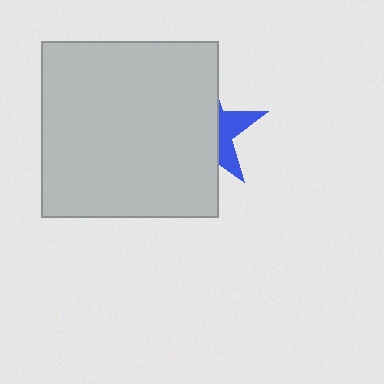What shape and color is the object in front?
The object in front is a light gray square.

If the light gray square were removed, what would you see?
You would see the complete blue star.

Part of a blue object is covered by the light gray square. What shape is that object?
It is a star.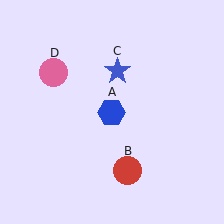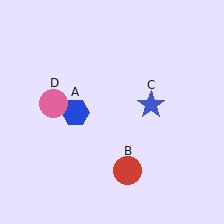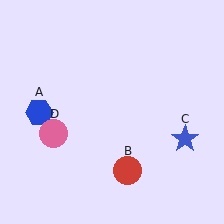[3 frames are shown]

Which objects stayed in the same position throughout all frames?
Red circle (object B) remained stationary.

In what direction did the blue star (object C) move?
The blue star (object C) moved down and to the right.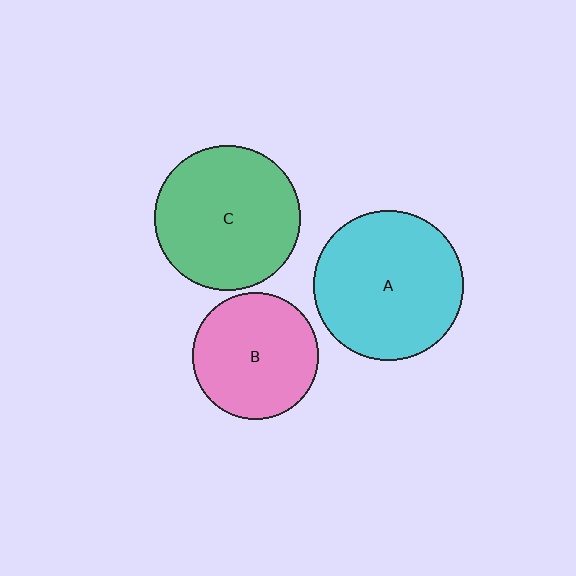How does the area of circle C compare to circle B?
Approximately 1.3 times.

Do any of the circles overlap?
No, none of the circles overlap.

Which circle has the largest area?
Circle A (cyan).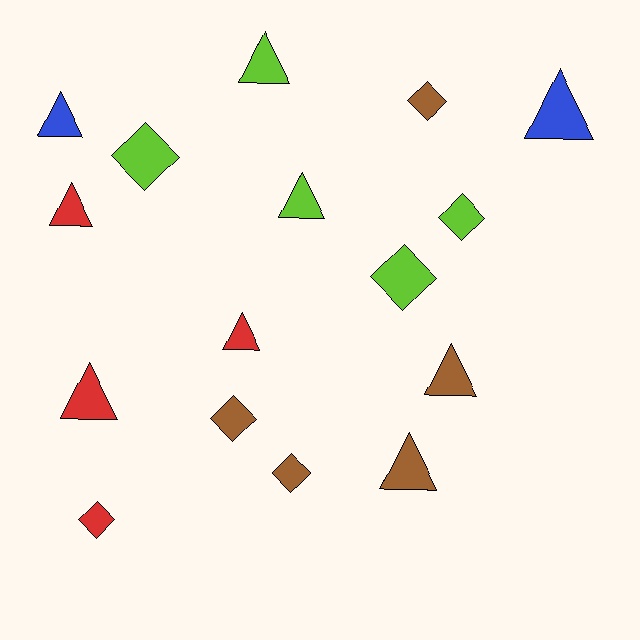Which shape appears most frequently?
Triangle, with 9 objects.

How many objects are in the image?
There are 16 objects.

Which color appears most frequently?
Brown, with 5 objects.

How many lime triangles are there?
There are 2 lime triangles.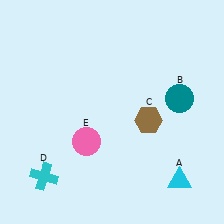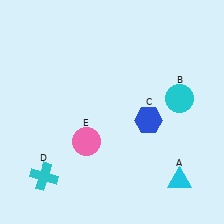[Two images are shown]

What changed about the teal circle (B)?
In Image 1, B is teal. In Image 2, it changed to cyan.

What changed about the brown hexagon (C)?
In Image 1, C is brown. In Image 2, it changed to blue.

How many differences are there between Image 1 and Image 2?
There are 2 differences between the two images.